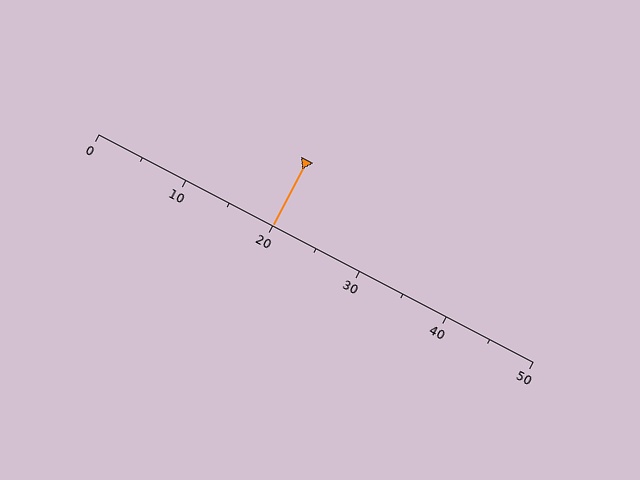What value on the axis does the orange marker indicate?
The marker indicates approximately 20.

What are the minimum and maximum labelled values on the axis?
The axis runs from 0 to 50.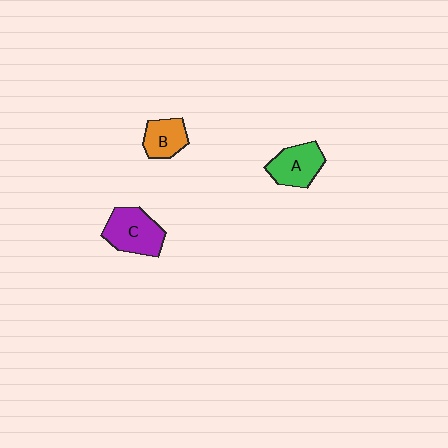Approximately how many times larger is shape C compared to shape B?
Approximately 1.5 times.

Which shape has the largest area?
Shape C (purple).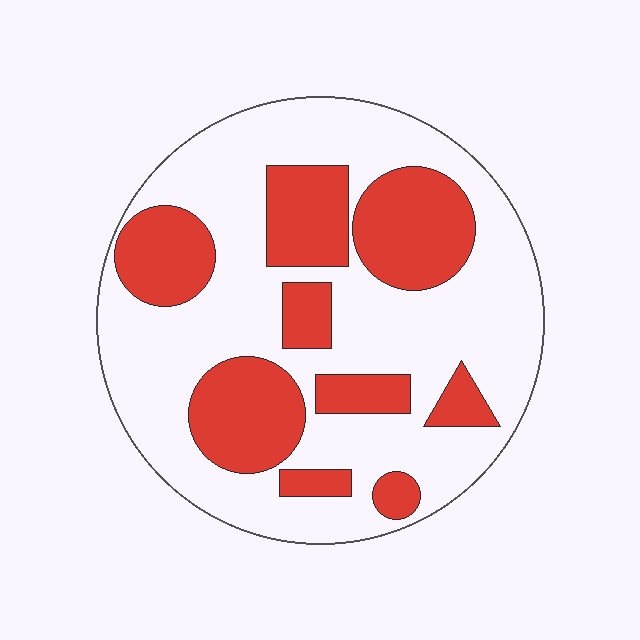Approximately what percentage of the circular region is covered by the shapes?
Approximately 35%.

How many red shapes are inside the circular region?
9.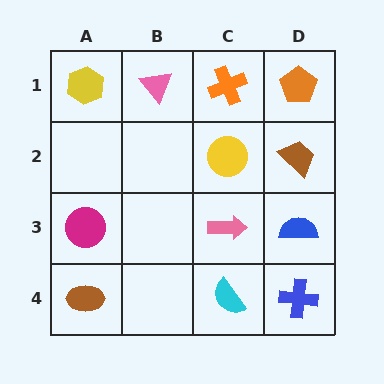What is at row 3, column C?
A pink arrow.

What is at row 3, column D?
A blue semicircle.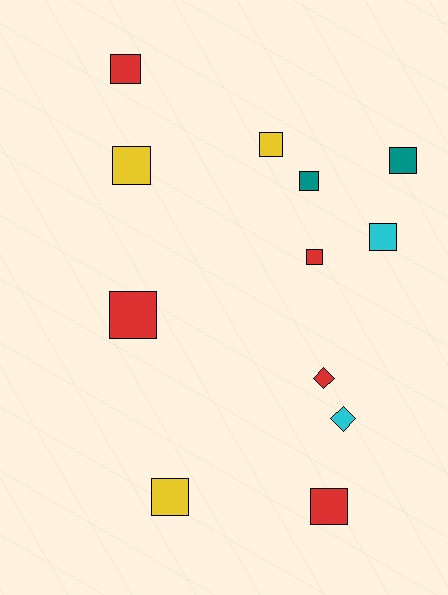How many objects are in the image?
There are 12 objects.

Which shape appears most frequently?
Square, with 10 objects.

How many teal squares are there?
There are 2 teal squares.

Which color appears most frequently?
Red, with 5 objects.